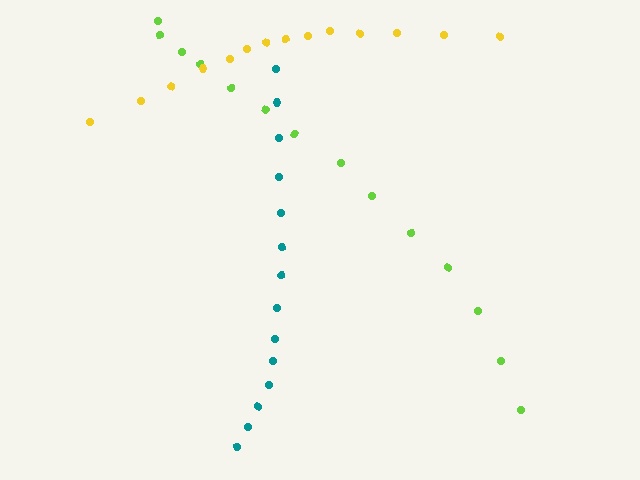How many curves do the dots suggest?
There are 3 distinct paths.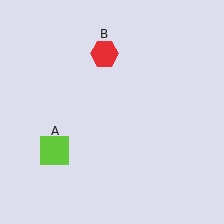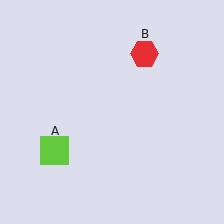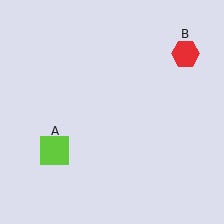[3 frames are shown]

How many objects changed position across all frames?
1 object changed position: red hexagon (object B).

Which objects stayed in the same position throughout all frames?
Lime square (object A) remained stationary.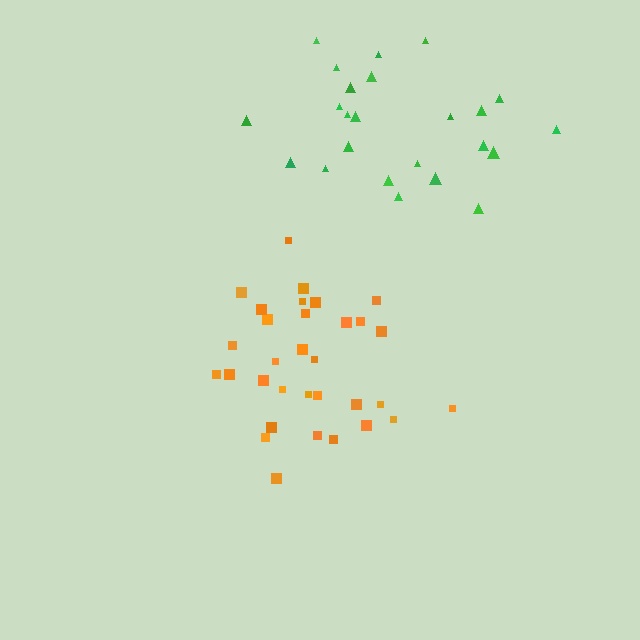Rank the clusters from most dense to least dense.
orange, green.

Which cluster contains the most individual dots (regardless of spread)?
Orange (32).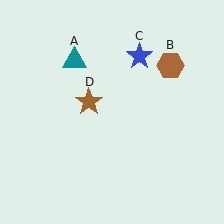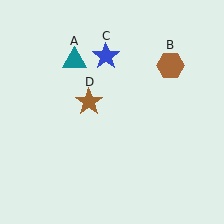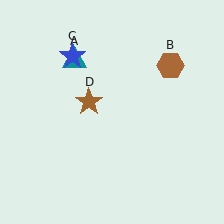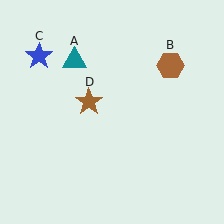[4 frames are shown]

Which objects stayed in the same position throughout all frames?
Teal triangle (object A) and brown hexagon (object B) and brown star (object D) remained stationary.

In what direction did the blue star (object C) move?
The blue star (object C) moved left.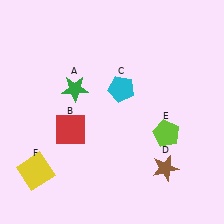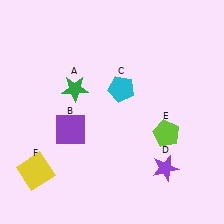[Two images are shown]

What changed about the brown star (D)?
In Image 1, D is brown. In Image 2, it changed to purple.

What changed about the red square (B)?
In Image 1, B is red. In Image 2, it changed to purple.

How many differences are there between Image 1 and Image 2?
There are 2 differences between the two images.